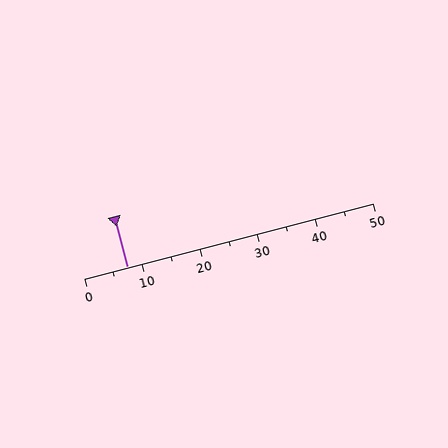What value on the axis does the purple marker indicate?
The marker indicates approximately 7.5.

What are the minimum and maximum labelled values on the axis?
The axis runs from 0 to 50.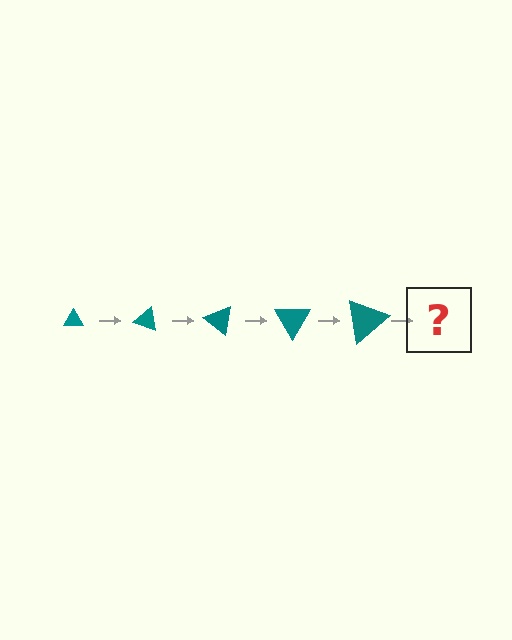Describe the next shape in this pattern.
It should be a triangle, larger than the previous one and rotated 100 degrees from the start.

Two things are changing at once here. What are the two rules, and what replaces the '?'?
The two rules are that the triangle grows larger each step and it rotates 20 degrees each step. The '?' should be a triangle, larger than the previous one and rotated 100 degrees from the start.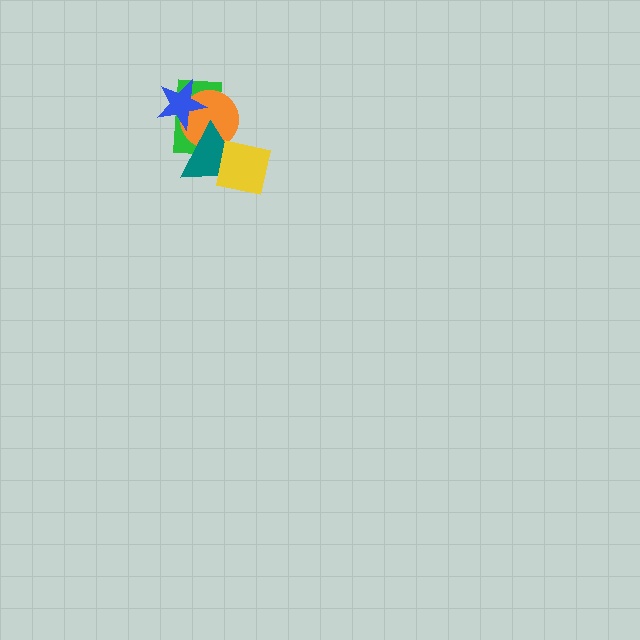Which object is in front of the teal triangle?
The yellow square is in front of the teal triangle.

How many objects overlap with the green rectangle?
3 objects overlap with the green rectangle.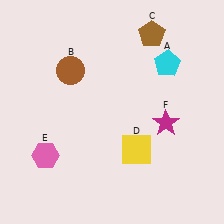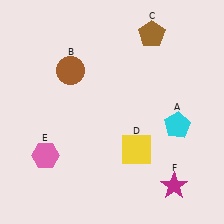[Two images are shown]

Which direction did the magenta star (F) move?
The magenta star (F) moved down.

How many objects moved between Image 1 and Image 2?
2 objects moved between the two images.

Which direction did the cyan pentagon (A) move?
The cyan pentagon (A) moved down.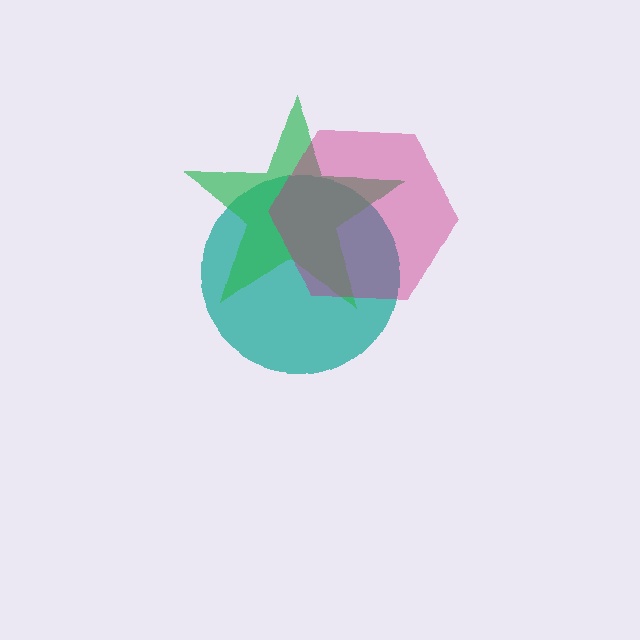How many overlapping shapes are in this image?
There are 3 overlapping shapes in the image.